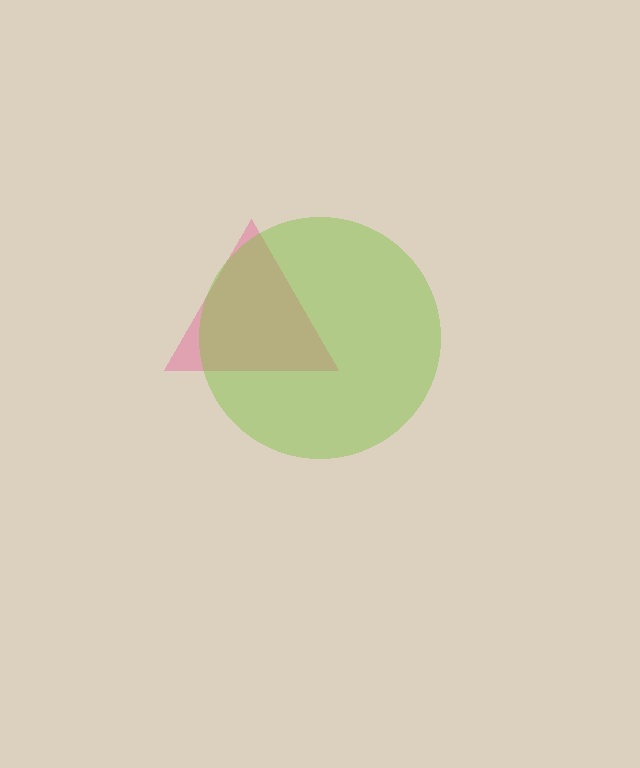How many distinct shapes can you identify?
There are 2 distinct shapes: a pink triangle, a lime circle.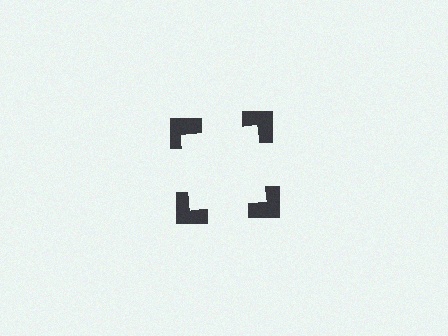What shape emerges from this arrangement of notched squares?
An illusory square — its edges are inferred from the aligned wedge cuts in the notched squares, not physically drawn.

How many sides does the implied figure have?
4 sides.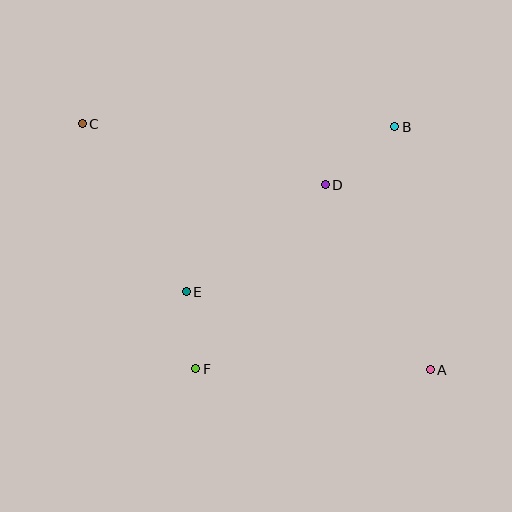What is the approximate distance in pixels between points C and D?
The distance between C and D is approximately 250 pixels.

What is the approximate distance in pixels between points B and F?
The distance between B and F is approximately 313 pixels.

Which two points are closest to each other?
Points E and F are closest to each other.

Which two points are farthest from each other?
Points A and C are farthest from each other.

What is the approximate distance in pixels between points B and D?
The distance between B and D is approximately 91 pixels.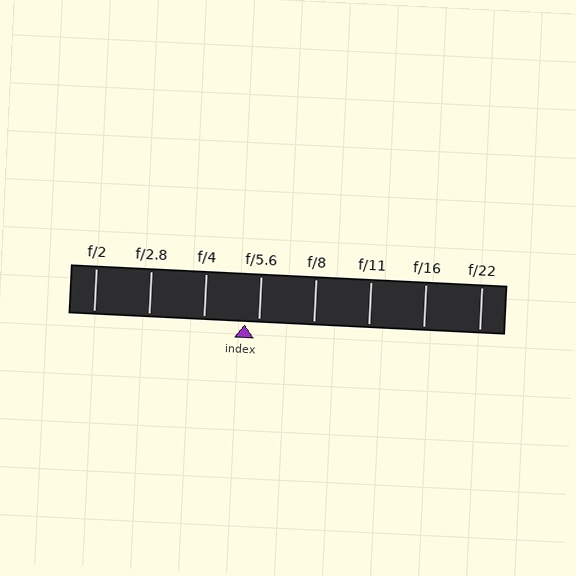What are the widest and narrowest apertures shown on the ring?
The widest aperture shown is f/2 and the narrowest is f/22.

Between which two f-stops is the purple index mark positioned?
The index mark is between f/4 and f/5.6.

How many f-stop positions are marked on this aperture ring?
There are 8 f-stop positions marked.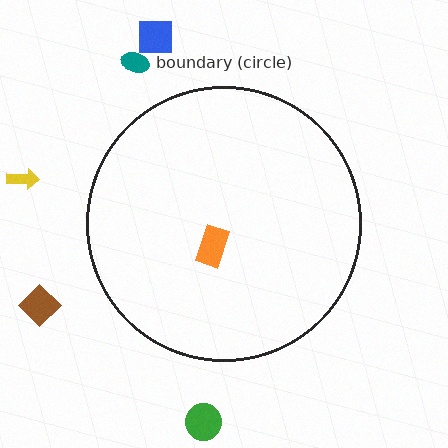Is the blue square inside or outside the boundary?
Outside.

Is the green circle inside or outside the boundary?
Outside.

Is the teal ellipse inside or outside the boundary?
Outside.